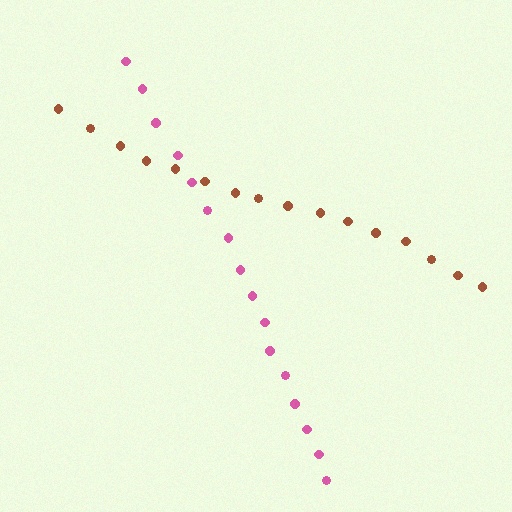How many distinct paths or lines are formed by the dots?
There are 2 distinct paths.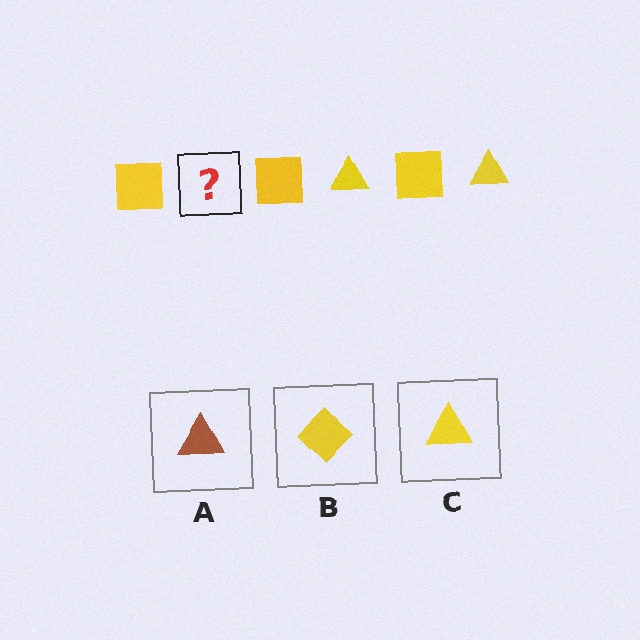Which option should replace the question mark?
Option C.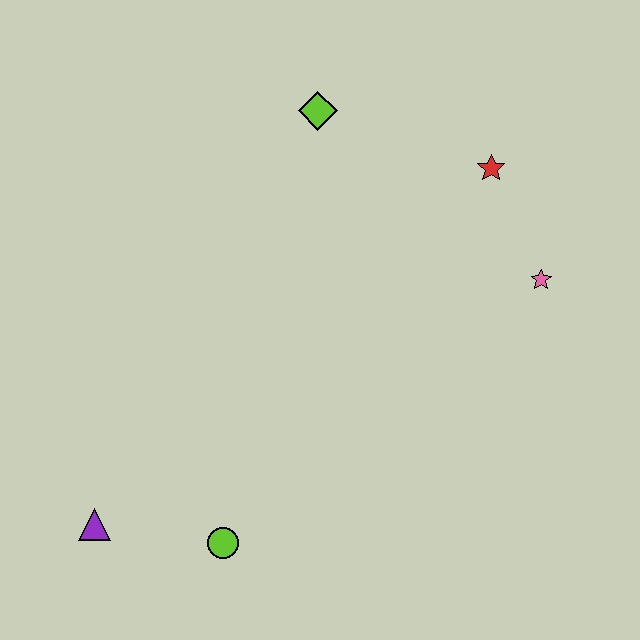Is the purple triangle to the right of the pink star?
No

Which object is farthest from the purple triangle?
The red star is farthest from the purple triangle.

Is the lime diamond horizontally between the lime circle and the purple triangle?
No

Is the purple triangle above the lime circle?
Yes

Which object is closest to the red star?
The pink star is closest to the red star.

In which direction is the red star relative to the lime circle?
The red star is above the lime circle.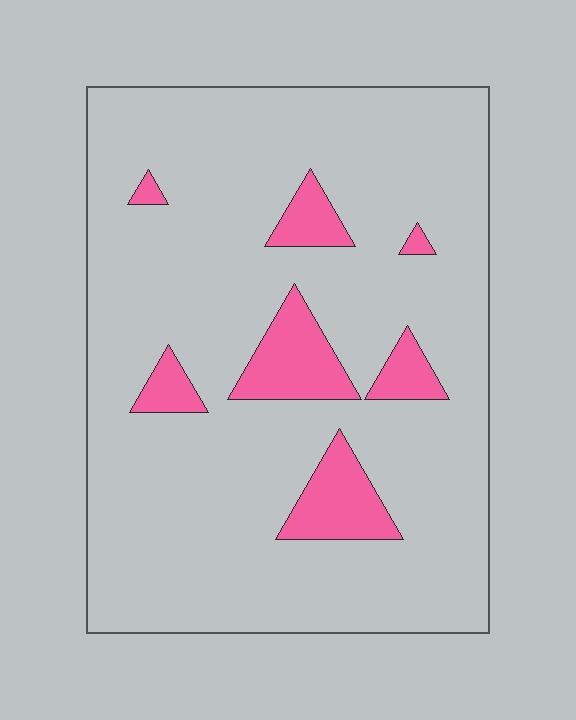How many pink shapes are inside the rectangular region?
7.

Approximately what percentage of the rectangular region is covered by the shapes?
Approximately 10%.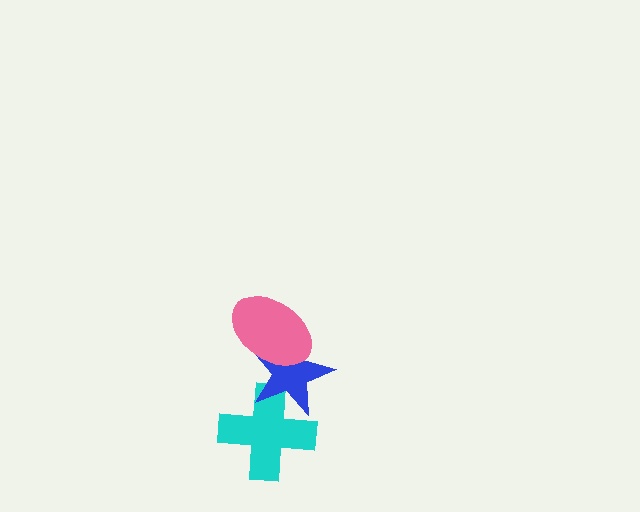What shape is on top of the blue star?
The pink ellipse is on top of the blue star.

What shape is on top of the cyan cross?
The blue star is on top of the cyan cross.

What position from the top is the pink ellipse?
The pink ellipse is 1st from the top.